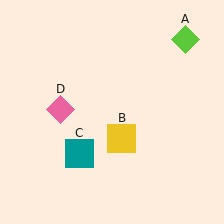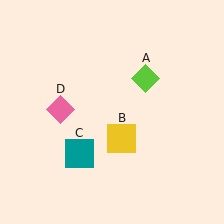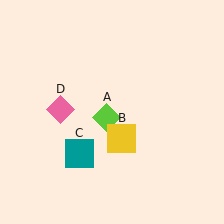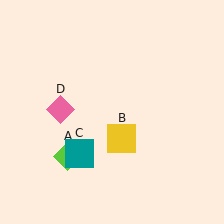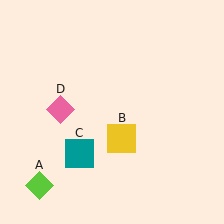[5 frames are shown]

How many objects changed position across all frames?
1 object changed position: lime diamond (object A).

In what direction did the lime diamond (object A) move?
The lime diamond (object A) moved down and to the left.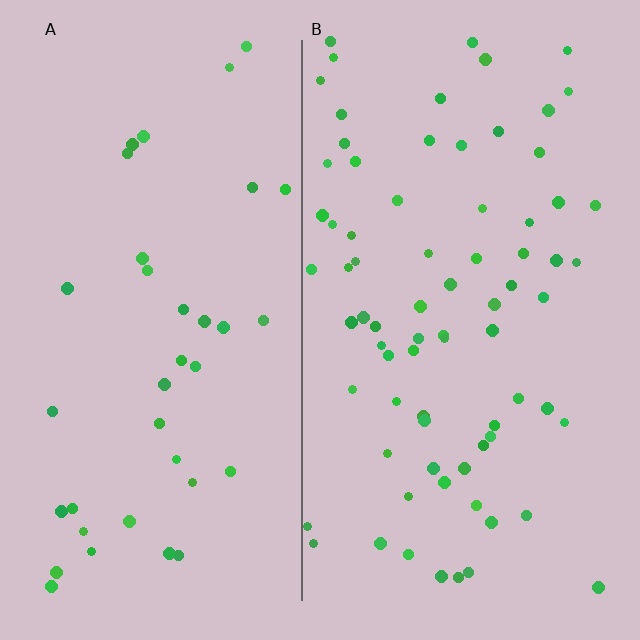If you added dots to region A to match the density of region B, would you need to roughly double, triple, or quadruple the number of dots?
Approximately double.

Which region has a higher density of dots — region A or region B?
B (the right).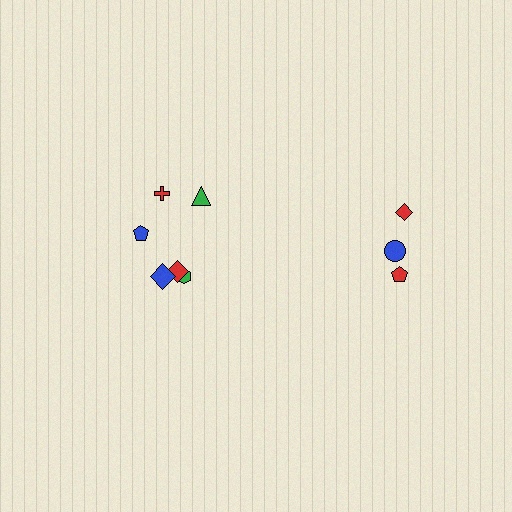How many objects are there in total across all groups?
There are 9 objects.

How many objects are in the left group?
There are 6 objects.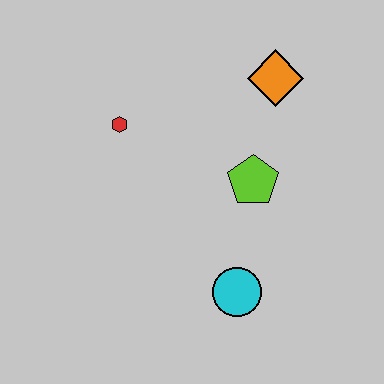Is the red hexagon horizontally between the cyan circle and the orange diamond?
No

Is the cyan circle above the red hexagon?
No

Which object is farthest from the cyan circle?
The orange diamond is farthest from the cyan circle.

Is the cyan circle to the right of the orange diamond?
No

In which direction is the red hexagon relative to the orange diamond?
The red hexagon is to the left of the orange diamond.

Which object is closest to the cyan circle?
The lime pentagon is closest to the cyan circle.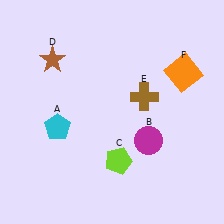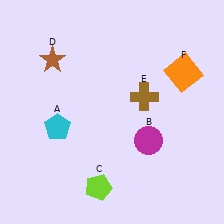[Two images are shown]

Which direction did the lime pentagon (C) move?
The lime pentagon (C) moved down.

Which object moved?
The lime pentagon (C) moved down.